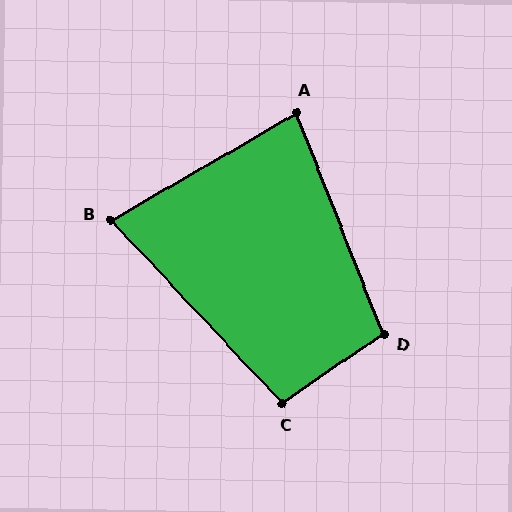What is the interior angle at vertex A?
Approximately 81 degrees (acute).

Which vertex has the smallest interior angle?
B, at approximately 77 degrees.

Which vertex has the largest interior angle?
D, at approximately 103 degrees.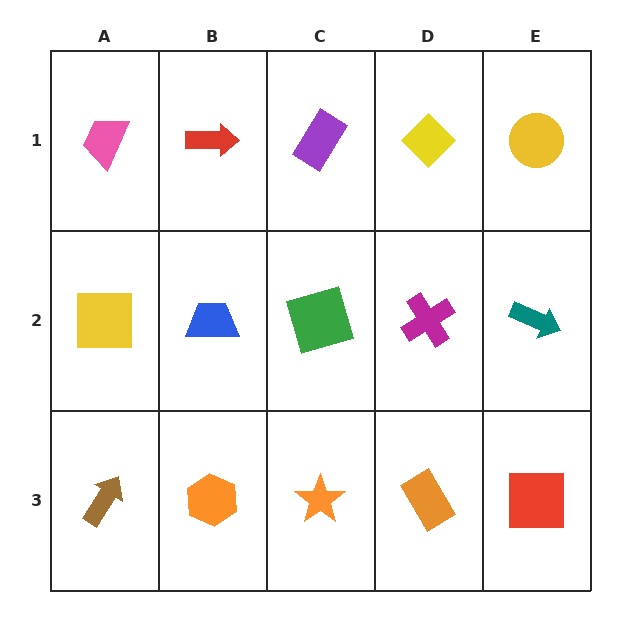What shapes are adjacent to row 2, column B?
A red arrow (row 1, column B), an orange hexagon (row 3, column B), a yellow square (row 2, column A), a green square (row 2, column C).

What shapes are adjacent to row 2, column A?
A pink trapezoid (row 1, column A), a brown arrow (row 3, column A), a blue trapezoid (row 2, column B).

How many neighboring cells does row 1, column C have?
3.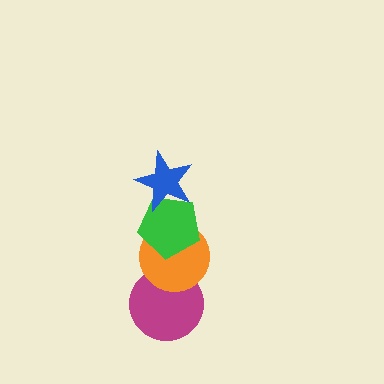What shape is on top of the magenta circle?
The orange circle is on top of the magenta circle.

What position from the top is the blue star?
The blue star is 1st from the top.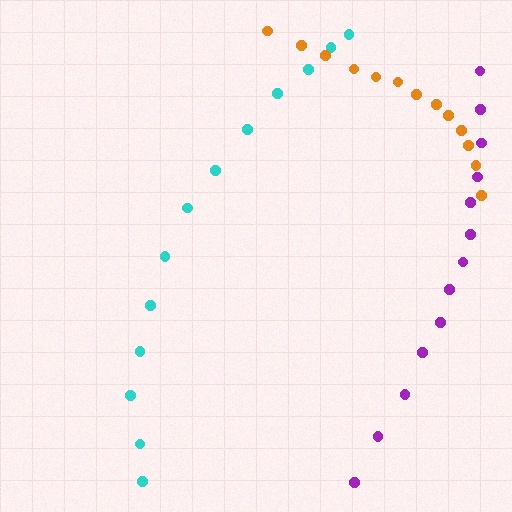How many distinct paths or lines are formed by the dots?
There are 3 distinct paths.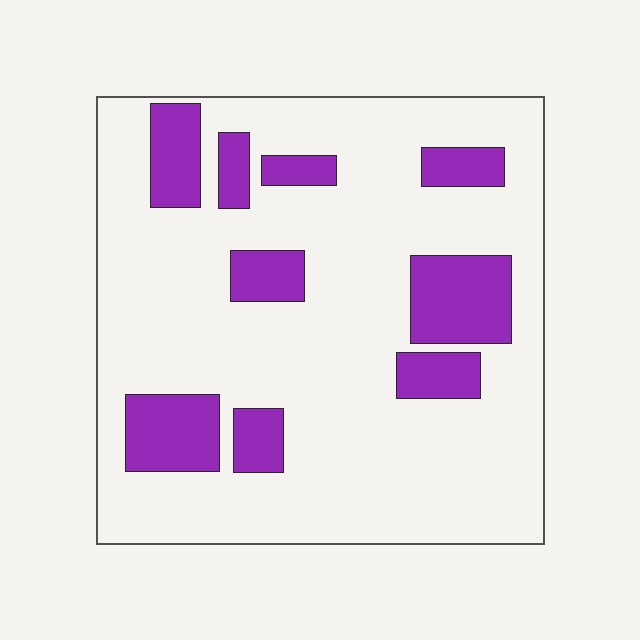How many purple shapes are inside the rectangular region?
9.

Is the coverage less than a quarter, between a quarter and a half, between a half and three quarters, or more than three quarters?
Less than a quarter.